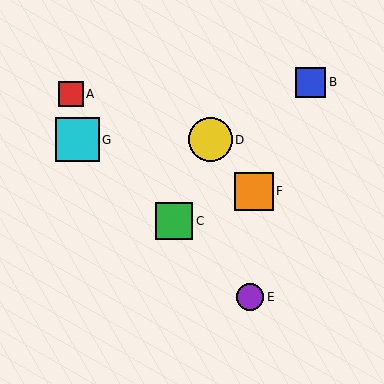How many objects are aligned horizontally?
2 objects (D, G) are aligned horizontally.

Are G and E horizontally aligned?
No, G is at y≈140 and E is at y≈297.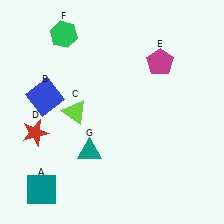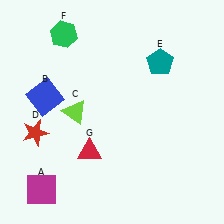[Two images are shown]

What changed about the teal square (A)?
In Image 1, A is teal. In Image 2, it changed to magenta.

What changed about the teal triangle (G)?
In Image 1, G is teal. In Image 2, it changed to red.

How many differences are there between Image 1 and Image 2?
There are 3 differences between the two images.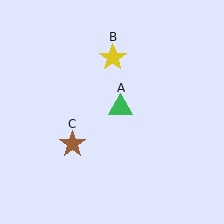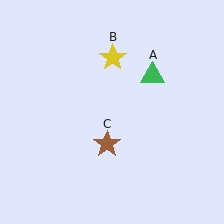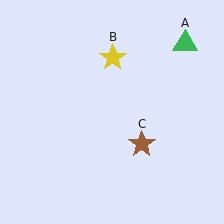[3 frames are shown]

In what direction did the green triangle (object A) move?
The green triangle (object A) moved up and to the right.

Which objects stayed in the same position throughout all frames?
Yellow star (object B) remained stationary.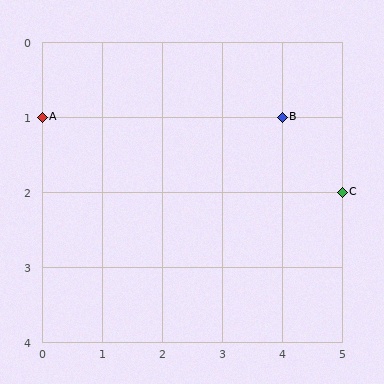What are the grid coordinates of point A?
Point A is at grid coordinates (0, 1).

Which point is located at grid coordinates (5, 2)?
Point C is at (5, 2).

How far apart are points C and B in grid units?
Points C and B are 1 column and 1 row apart (about 1.4 grid units diagonally).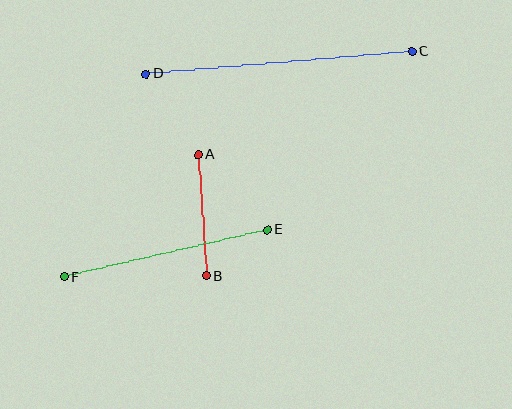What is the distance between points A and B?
The distance is approximately 122 pixels.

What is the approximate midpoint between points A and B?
The midpoint is at approximately (202, 215) pixels.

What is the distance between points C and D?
The distance is approximately 267 pixels.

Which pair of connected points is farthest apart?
Points C and D are farthest apart.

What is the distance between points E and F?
The distance is approximately 209 pixels.